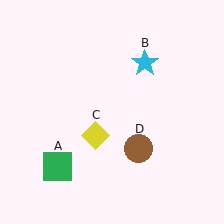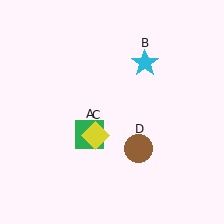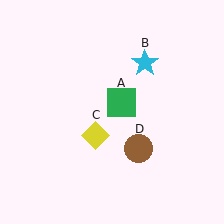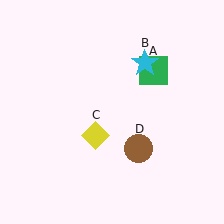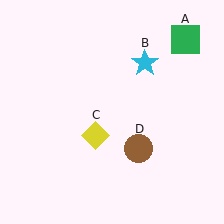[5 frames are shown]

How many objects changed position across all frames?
1 object changed position: green square (object A).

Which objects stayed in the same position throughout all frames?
Cyan star (object B) and yellow diamond (object C) and brown circle (object D) remained stationary.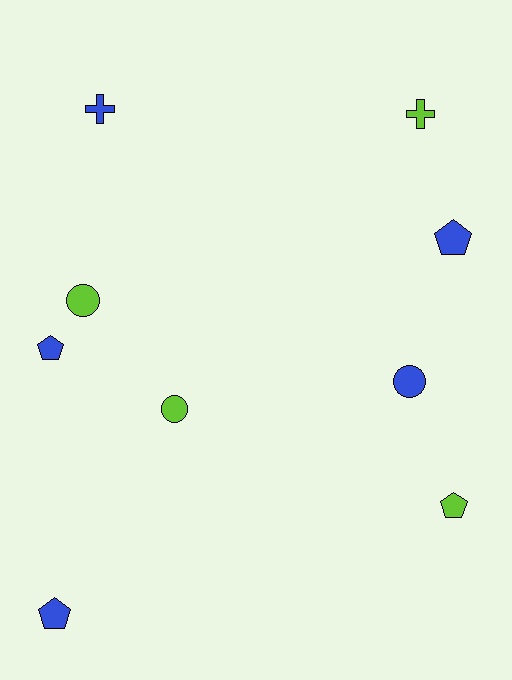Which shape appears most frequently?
Pentagon, with 4 objects.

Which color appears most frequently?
Blue, with 5 objects.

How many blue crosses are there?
There is 1 blue cross.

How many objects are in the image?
There are 9 objects.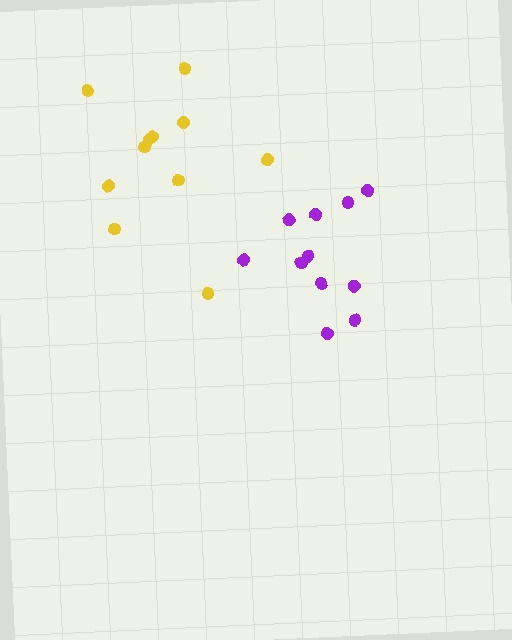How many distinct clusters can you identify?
There are 2 distinct clusters.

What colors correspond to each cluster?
The clusters are colored: purple, yellow.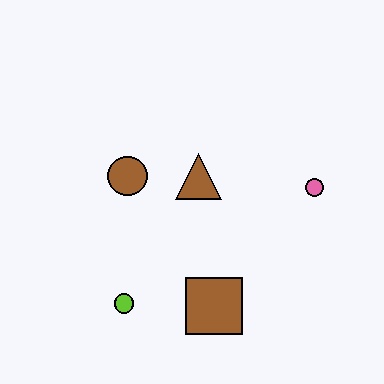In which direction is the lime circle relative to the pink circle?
The lime circle is to the left of the pink circle.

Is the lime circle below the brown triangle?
Yes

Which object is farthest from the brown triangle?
The lime circle is farthest from the brown triangle.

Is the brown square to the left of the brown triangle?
No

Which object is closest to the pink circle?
The brown triangle is closest to the pink circle.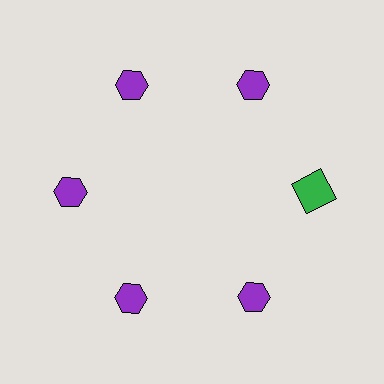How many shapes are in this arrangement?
There are 6 shapes arranged in a ring pattern.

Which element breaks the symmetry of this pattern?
The green square at roughly the 3 o'clock position breaks the symmetry. All other shapes are purple hexagons.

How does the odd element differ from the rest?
It differs in both color (green instead of purple) and shape (square instead of hexagon).